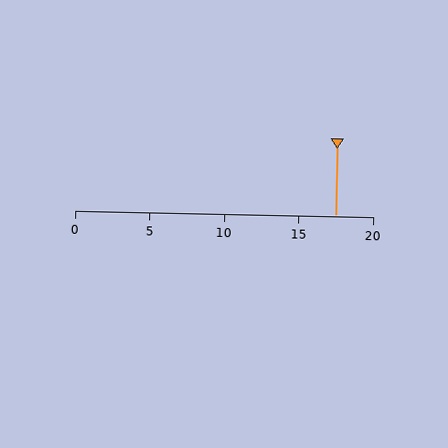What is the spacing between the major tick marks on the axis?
The major ticks are spaced 5 apart.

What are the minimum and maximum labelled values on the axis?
The axis runs from 0 to 20.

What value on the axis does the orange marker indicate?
The marker indicates approximately 17.5.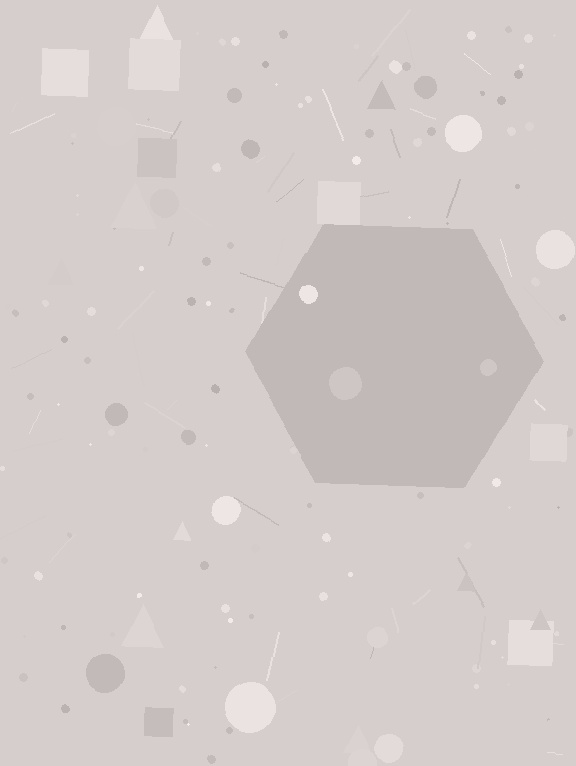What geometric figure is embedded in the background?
A hexagon is embedded in the background.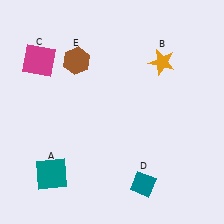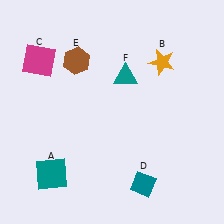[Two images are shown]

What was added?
A teal triangle (F) was added in Image 2.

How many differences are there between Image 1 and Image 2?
There is 1 difference between the two images.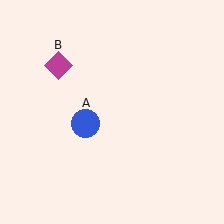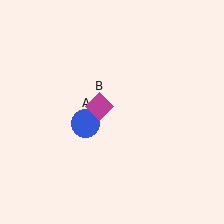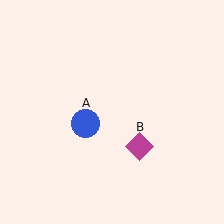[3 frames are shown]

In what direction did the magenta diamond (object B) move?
The magenta diamond (object B) moved down and to the right.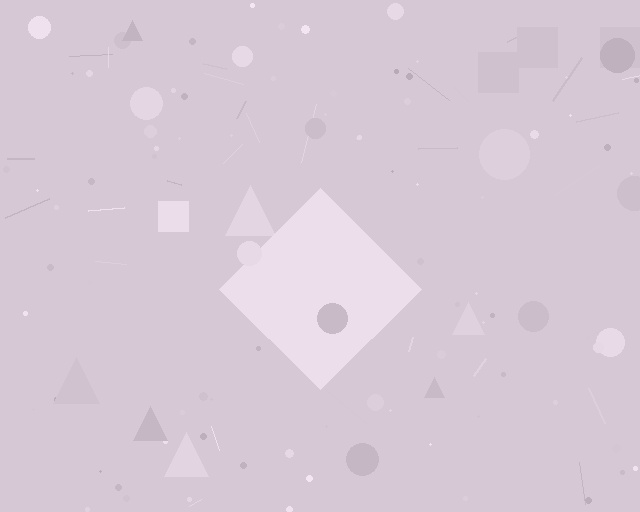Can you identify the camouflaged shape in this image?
The camouflaged shape is a diamond.